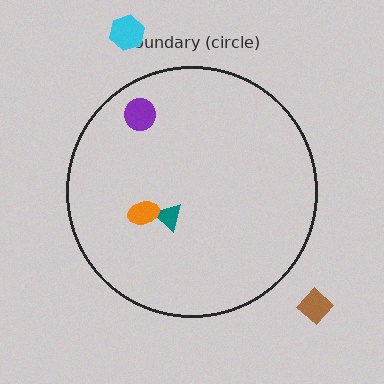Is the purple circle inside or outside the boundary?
Inside.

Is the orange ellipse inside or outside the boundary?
Inside.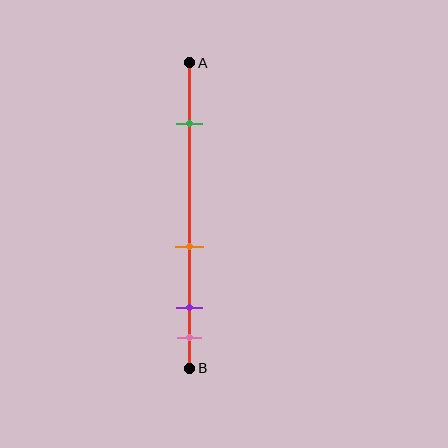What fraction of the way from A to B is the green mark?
The green mark is approximately 20% (0.2) of the way from A to B.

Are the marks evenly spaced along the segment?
No, the marks are not evenly spaced.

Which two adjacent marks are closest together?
The purple and pink marks are the closest adjacent pair.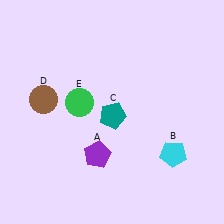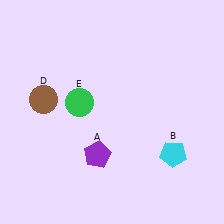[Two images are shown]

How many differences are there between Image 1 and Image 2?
There is 1 difference between the two images.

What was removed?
The teal pentagon (C) was removed in Image 2.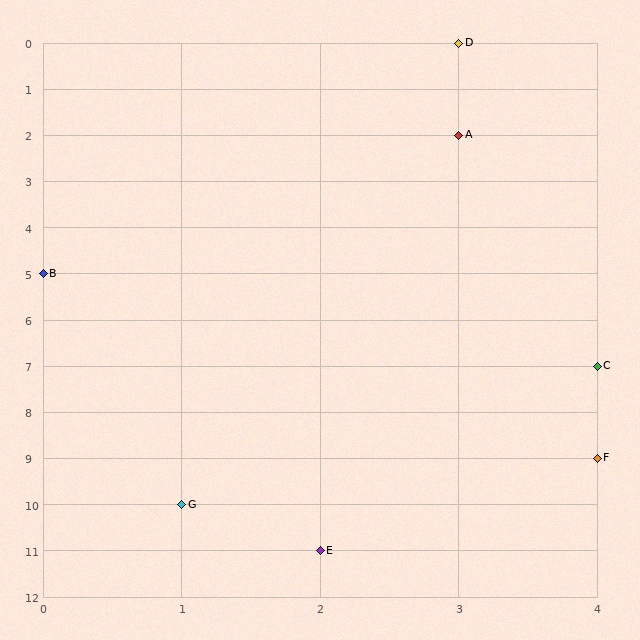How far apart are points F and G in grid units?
Points F and G are 3 columns and 1 row apart (about 3.2 grid units diagonally).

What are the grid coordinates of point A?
Point A is at grid coordinates (3, 2).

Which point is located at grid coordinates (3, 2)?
Point A is at (3, 2).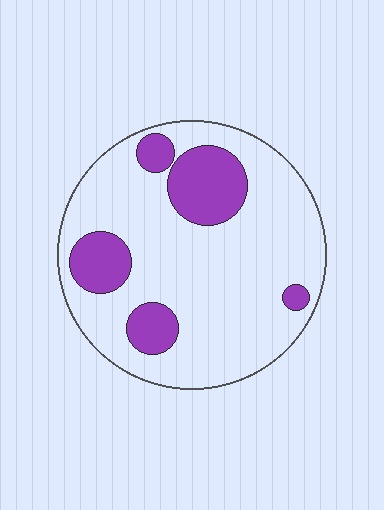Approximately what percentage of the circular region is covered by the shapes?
Approximately 20%.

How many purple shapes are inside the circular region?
5.